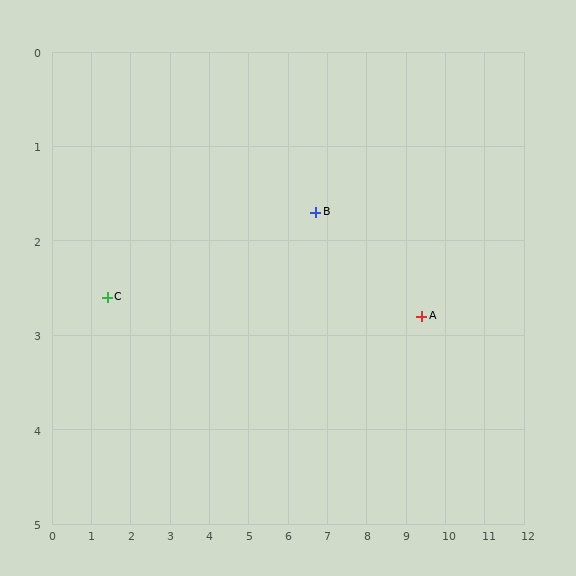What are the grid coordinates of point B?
Point B is at approximately (6.7, 1.7).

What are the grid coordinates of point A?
Point A is at approximately (9.4, 2.8).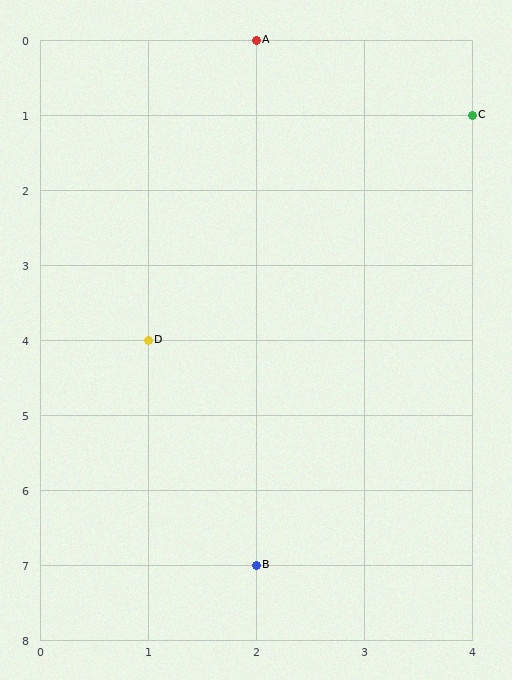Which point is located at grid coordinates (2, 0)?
Point A is at (2, 0).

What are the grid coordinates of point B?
Point B is at grid coordinates (2, 7).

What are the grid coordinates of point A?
Point A is at grid coordinates (2, 0).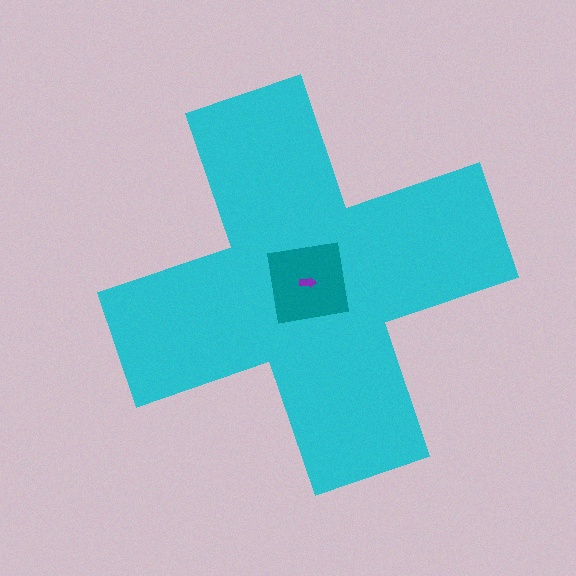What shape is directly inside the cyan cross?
The teal square.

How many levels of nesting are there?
3.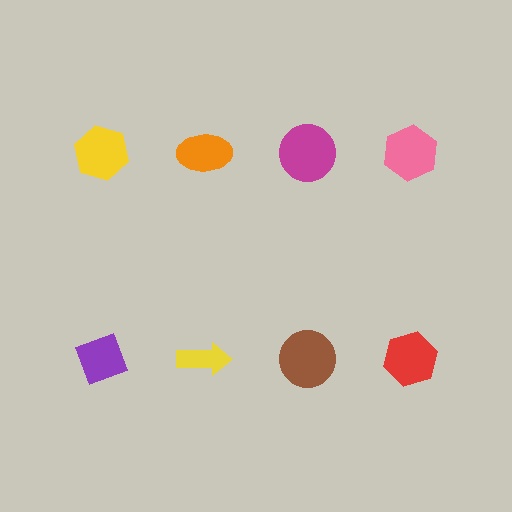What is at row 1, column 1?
A yellow hexagon.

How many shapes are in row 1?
4 shapes.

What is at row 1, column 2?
An orange ellipse.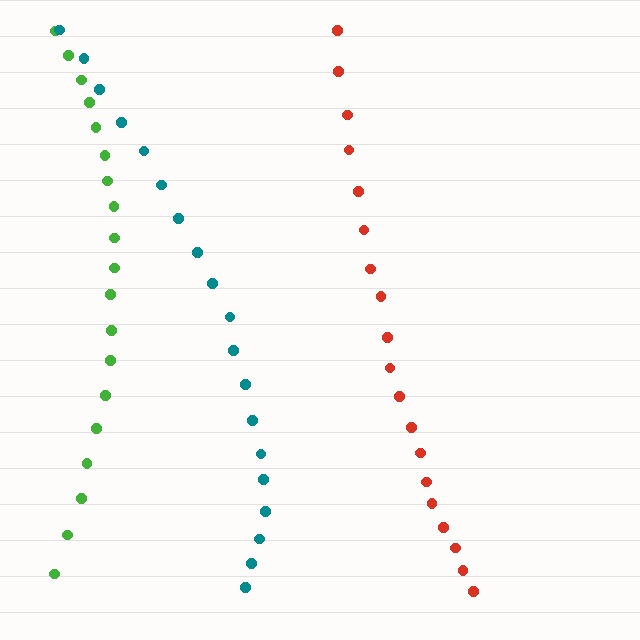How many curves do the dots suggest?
There are 3 distinct paths.